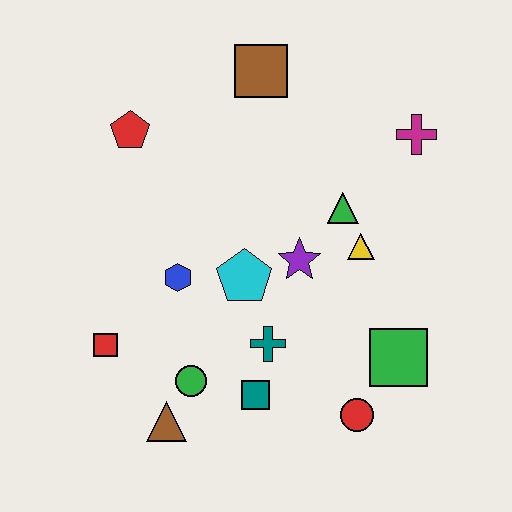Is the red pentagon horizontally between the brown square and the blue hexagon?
No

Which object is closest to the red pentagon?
The brown square is closest to the red pentagon.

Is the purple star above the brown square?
No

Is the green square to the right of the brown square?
Yes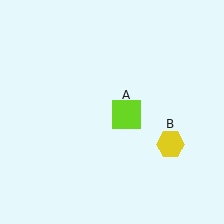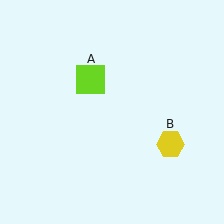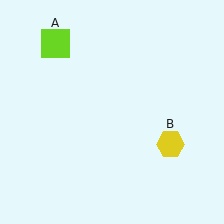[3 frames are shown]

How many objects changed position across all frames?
1 object changed position: lime square (object A).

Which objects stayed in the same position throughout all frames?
Yellow hexagon (object B) remained stationary.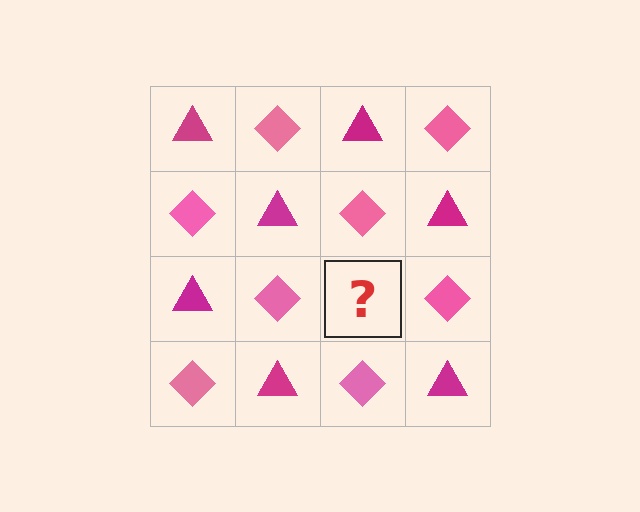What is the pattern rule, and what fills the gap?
The rule is that it alternates magenta triangle and pink diamond in a checkerboard pattern. The gap should be filled with a magenta triangle.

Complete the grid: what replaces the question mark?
The question mark should be replaced with a magenta triangle.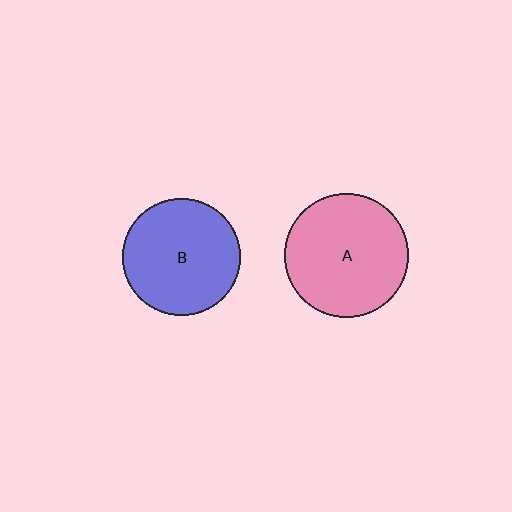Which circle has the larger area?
Circle A (pink).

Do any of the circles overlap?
No, none of the circles overlap.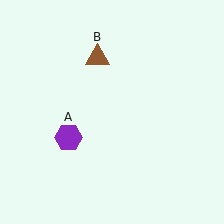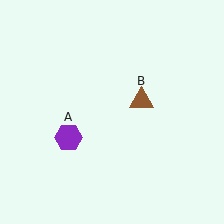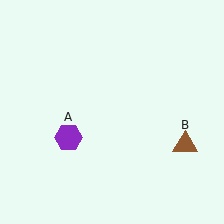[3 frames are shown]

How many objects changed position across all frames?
1 object changed position: brown triangle (object B).